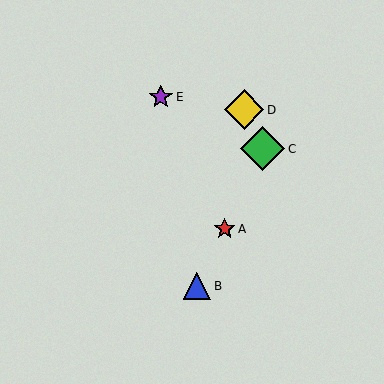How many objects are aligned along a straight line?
3 objects (A, B, C) are aligned along a straight line.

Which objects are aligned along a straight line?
Objects A, B, C are aligned along a straight line.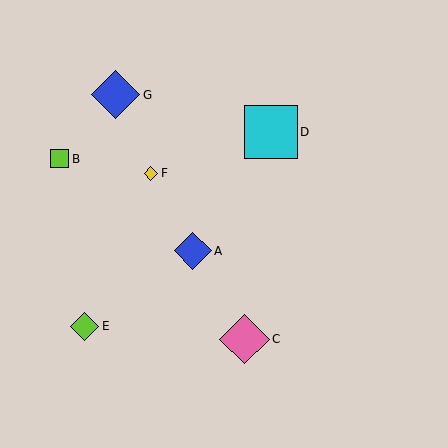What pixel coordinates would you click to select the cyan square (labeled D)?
Click at (271, 132) to select the cyan square D.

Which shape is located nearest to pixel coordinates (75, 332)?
The lime diamond (labeled E) at (84, 326) is nearest to that location.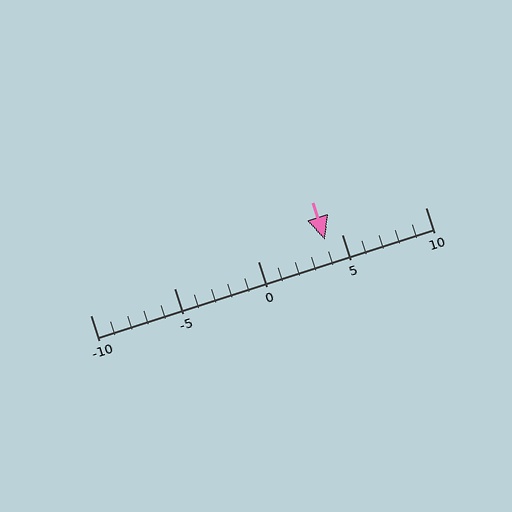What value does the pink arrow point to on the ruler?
The pink arrow points to approximately 4.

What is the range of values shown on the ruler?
The ruler shows values from -10 to 10.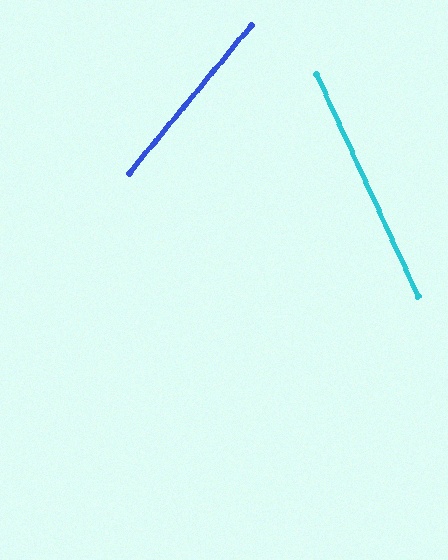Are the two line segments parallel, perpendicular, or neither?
Neither parallel nor perpendicular — they differ by about 64°.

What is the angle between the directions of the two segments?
Approximately 64 degrees.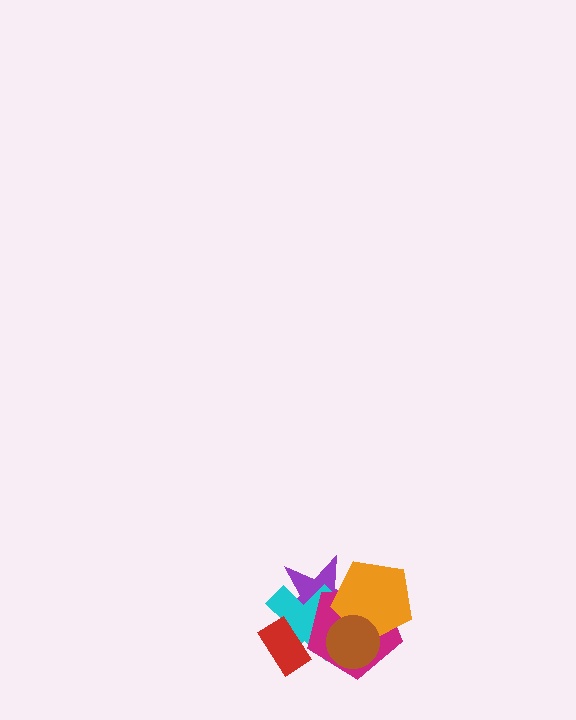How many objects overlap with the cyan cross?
5 objects overlap with the cyan cross.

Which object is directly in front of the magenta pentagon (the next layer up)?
The orange pentagon is directly in front of the magenta pentagon.